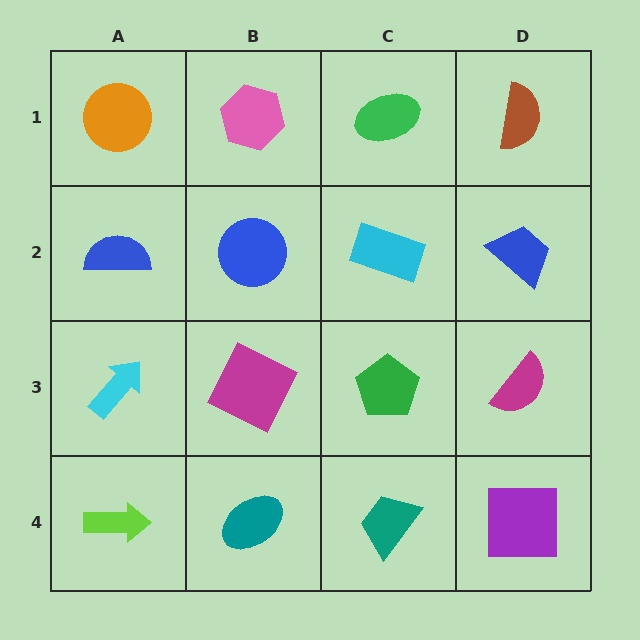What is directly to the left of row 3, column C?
A magenta square.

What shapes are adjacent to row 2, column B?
A pink hexagon (row 1, column B), a magenta square (row 3, column B), a blue semicircle (row 2, column A), a cyan rectangle (row 2, column C).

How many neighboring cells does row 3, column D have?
3.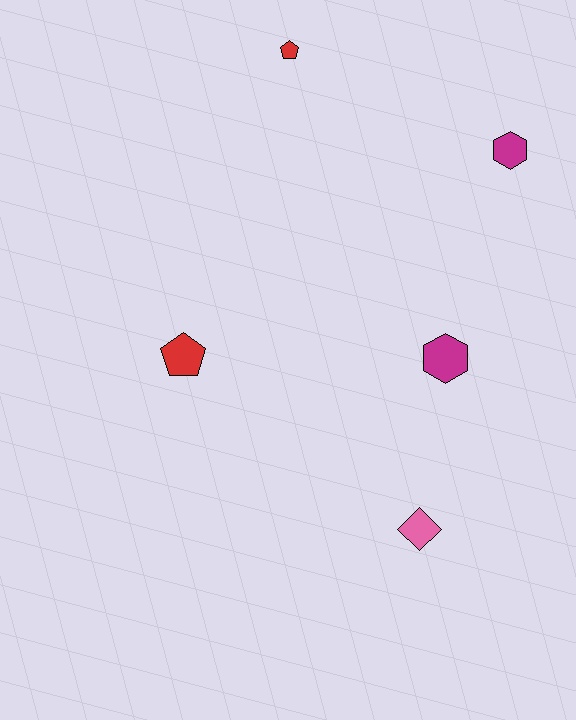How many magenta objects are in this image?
There are 2 magenta objects.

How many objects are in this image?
There are 5 objects.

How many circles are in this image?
There are no circles.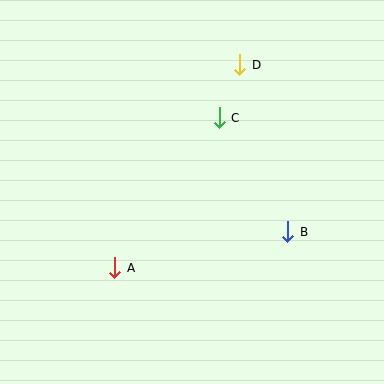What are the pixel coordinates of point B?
Point B is at (288, 232).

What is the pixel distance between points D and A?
The distance between D and A is 238 pixels.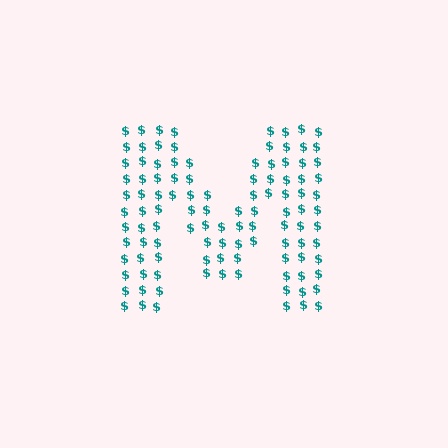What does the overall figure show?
The overall figure shows the letter M.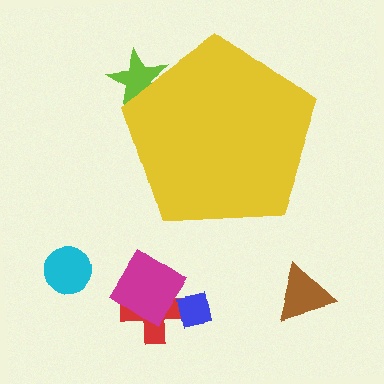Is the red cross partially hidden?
No, the red cross is fully visible.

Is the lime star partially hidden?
Yes, the lime star is partially hidden behind the yellow pentagon.